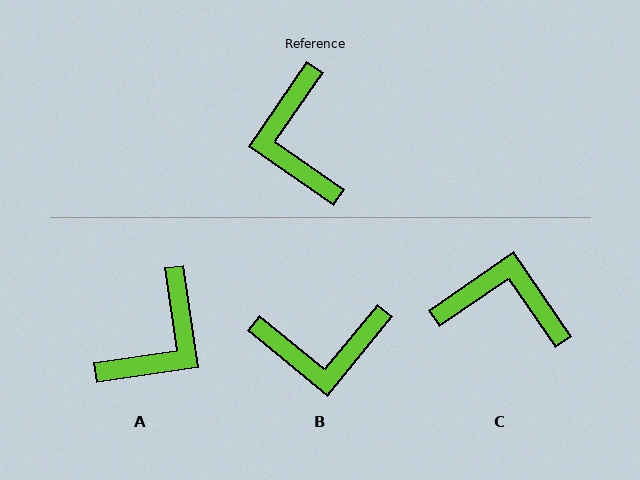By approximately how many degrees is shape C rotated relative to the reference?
Approximately 111 degrees clockwise.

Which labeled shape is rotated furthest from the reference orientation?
A, about 133 degrees away.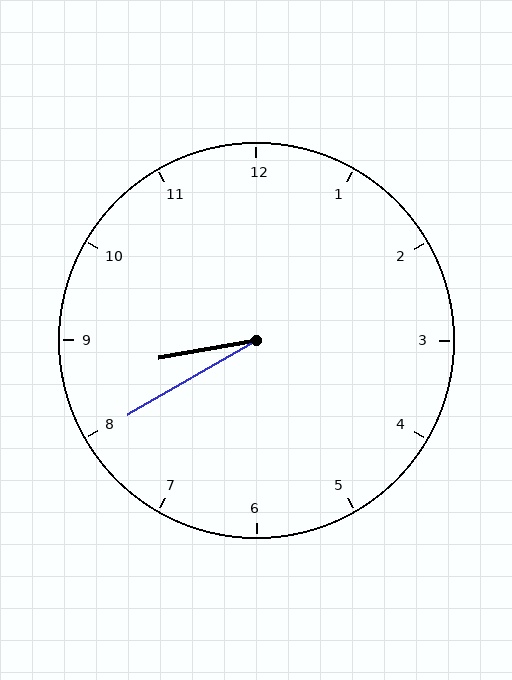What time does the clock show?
8:40.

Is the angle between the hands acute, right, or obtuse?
It is acute.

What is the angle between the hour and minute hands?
Approximately 20 degrees.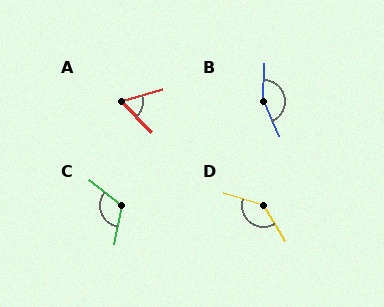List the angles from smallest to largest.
A (62°), C (118°), D (138°), B (154°).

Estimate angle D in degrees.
Approximately 138 degrees.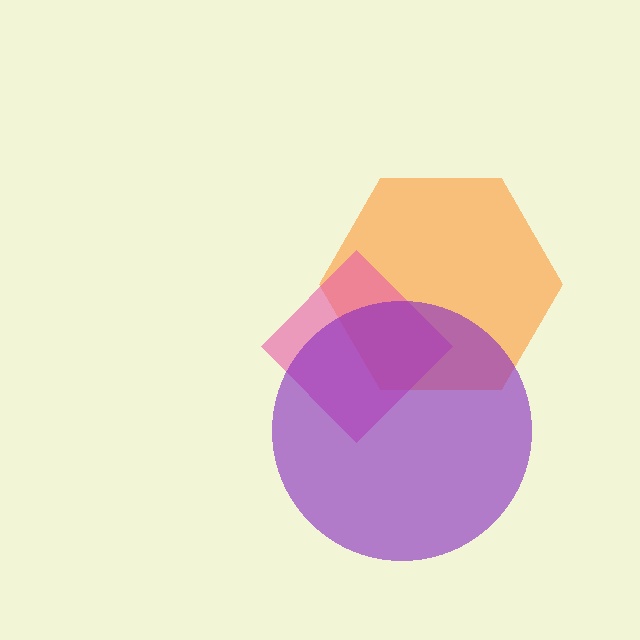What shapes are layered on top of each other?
The layered shapes are: an orange hexagon, a pink diamond, a purple circle.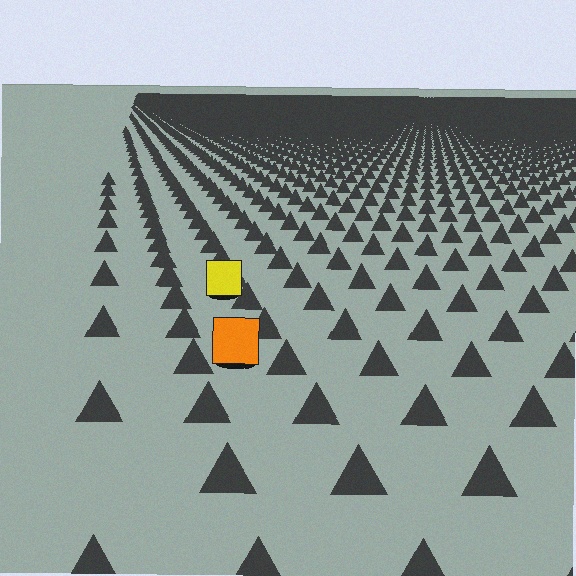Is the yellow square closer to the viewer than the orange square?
No. The orange square is closer — you can tell from the texture gradient: the ground texture is coarser near it.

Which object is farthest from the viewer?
The yellow square is farthest from the viewer. It appears smaller and the ground texture around it is denser.